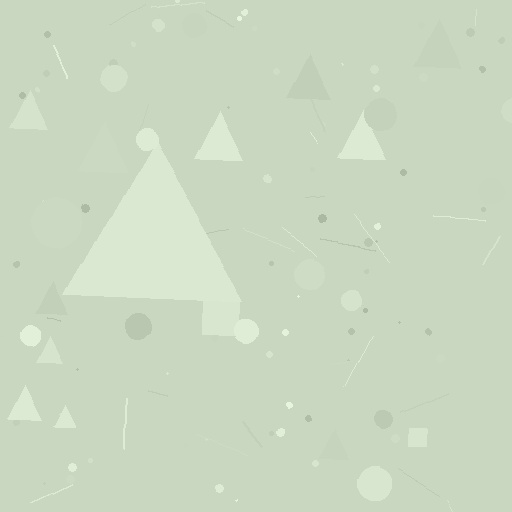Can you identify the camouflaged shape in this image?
The camouflaged shape is a triangle.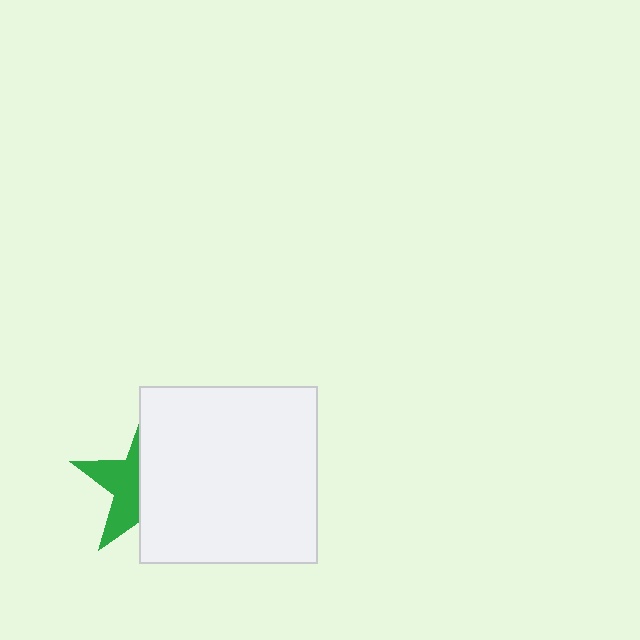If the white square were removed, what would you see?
You would see the complete green star.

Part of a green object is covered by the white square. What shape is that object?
It is a star.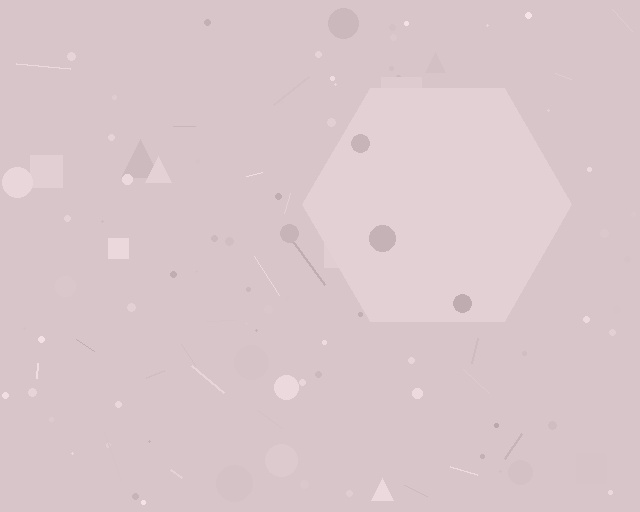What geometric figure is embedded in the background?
A hexagon is embedded in the background.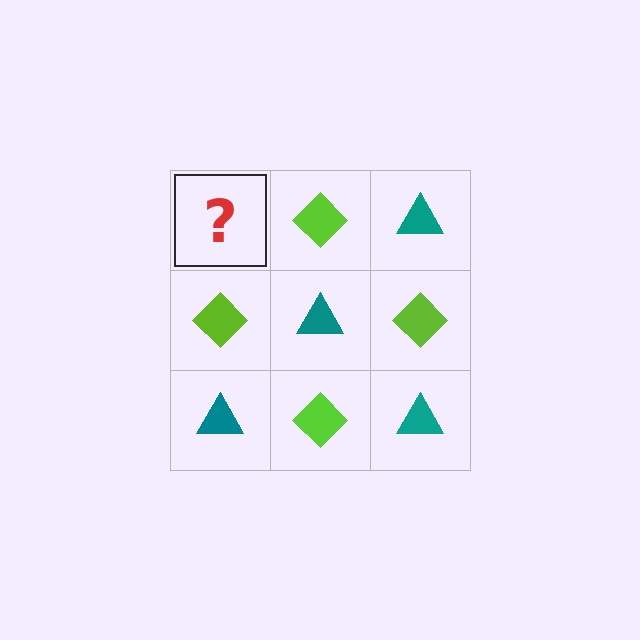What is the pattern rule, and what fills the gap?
The rule is that it alternates teal triangle and lime diamond in a checkerboard pattern. The gap should be filled with a teal triangle.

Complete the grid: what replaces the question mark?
The question mark should be replaced with a teal triangle.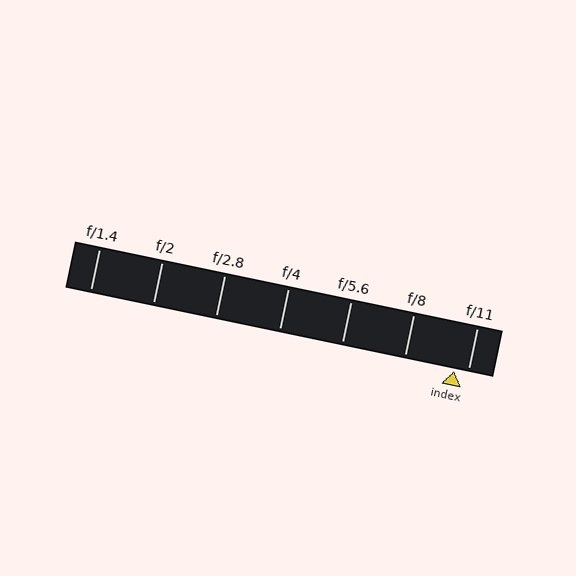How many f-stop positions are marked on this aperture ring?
There are 7 f-stop positions marked.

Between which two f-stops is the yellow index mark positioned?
The index mark is between f/8 and f/11.